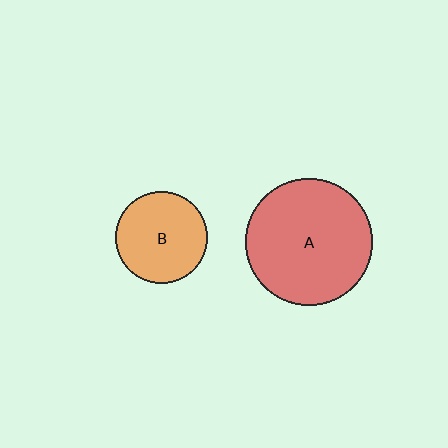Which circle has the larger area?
Circle A (red).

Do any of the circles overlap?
No, none of the circles overlap.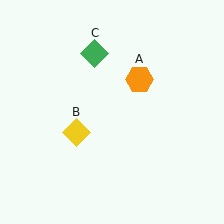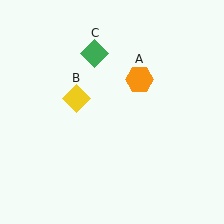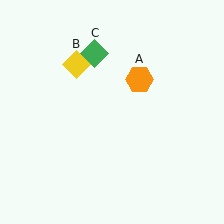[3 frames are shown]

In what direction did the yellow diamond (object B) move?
The yellow diamond (object B) moved up.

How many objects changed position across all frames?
1 object changed position: yellow diamond (object B).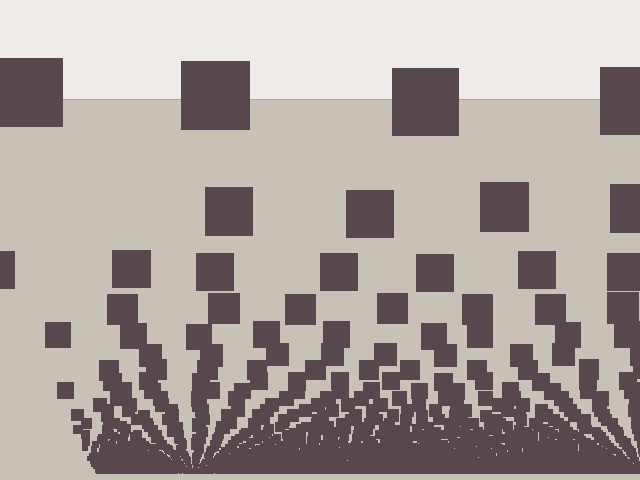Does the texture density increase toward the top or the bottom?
Density increases toward the bottom.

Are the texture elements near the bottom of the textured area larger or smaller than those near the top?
Smaller. The gradient is inverted — elements near the bottom are smaller and denser.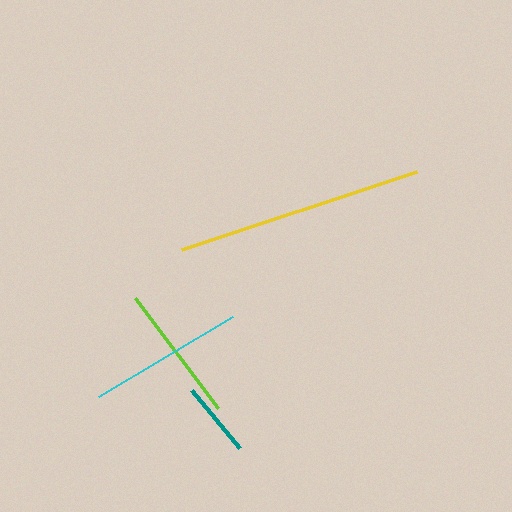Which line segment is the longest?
The yellow line is the longest at approximately 248 pixels.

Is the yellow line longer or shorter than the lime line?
The yellow line is longer than the lime line.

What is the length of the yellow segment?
The yellow segment is approximately 248 pixels long.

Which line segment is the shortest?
The teal line is the shortest at approximately 75 pixels.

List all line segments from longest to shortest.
From longest to shortest: yellow, cyan, lime, teal.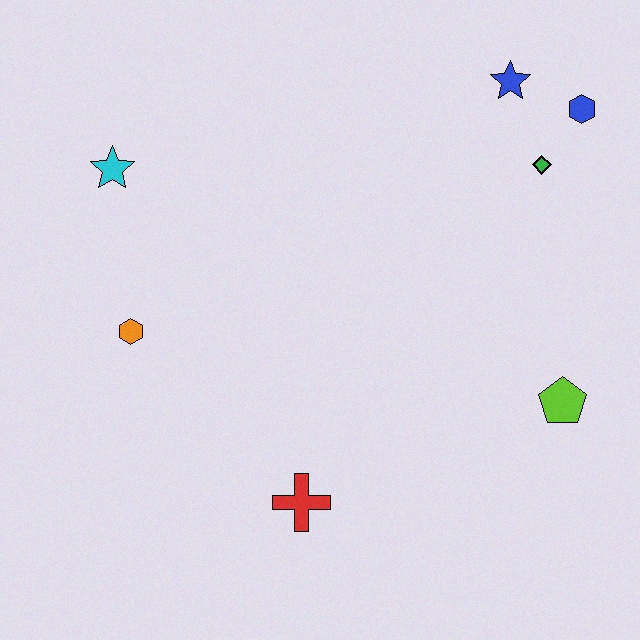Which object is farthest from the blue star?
The red cross is farthest from the blue star.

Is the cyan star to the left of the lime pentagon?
Yes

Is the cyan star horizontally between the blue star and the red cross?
No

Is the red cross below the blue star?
Yes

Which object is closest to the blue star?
The blue hexagon is closest to the blue star.